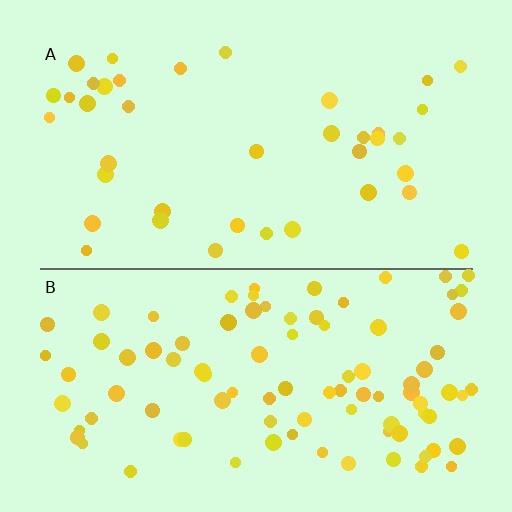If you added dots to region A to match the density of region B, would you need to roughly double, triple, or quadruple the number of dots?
Approximately double.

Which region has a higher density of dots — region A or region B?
B (the bottom).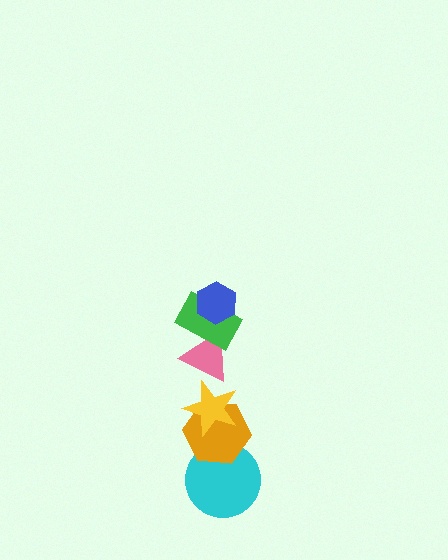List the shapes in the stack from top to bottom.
From top to bottom: the blue hexagon, the green rectangle, the pink triangle, the yellow star, the orange hexagon, the cyan circle.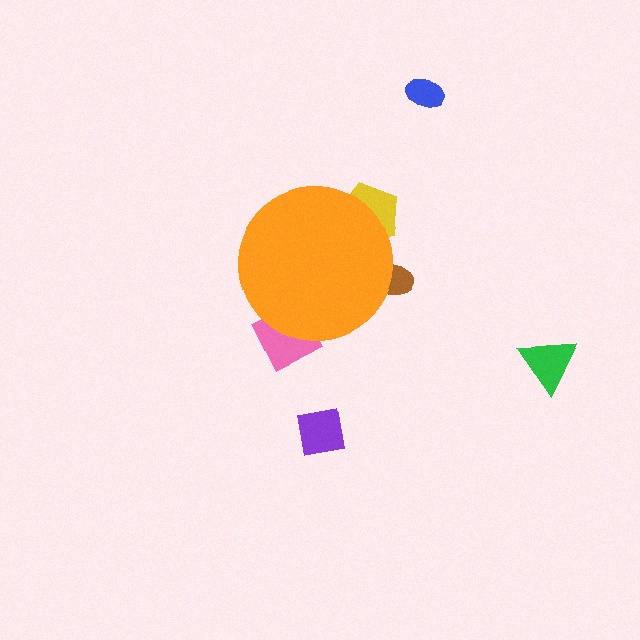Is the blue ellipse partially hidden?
No, the blue ellipse is fully visible.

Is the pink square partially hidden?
Yes, the pink square is partially hidden behind the orange circle.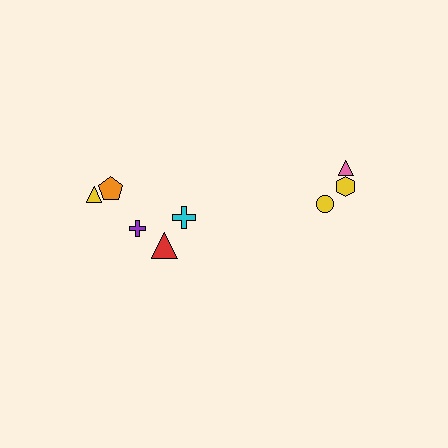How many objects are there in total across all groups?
There are 8 objects.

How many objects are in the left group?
There are 5 objects.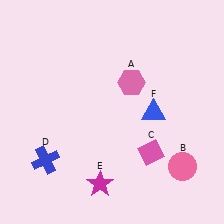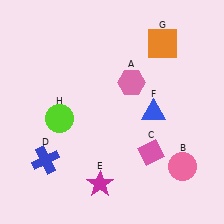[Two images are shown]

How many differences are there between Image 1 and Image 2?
There are 2 differences between the two images.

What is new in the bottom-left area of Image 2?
A lime circle (H) was added in the bottom-left area of Image 2.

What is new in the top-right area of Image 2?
An orange square (G) was added in the top-right area of Image 2.